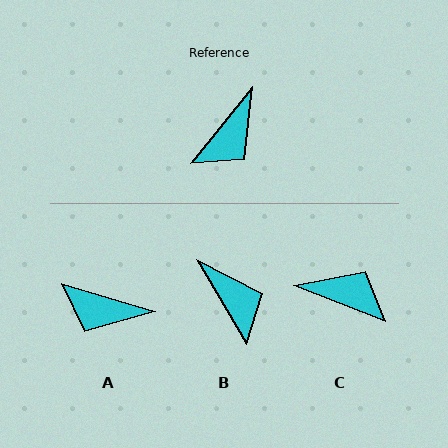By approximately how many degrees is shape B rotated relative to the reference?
Approximately 69 degrees counter-clockwise.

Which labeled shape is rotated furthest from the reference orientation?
C, about 107 degrees away.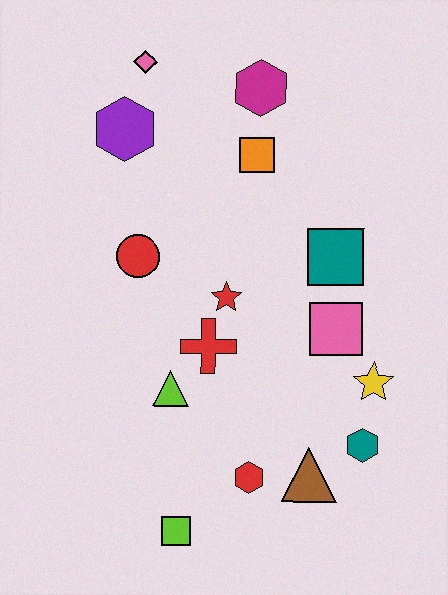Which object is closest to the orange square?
The magenta hexagon is closest to the orange square.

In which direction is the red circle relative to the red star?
The red circle is to the left of the red star.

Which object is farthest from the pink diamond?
The lime square is farthest from the pink diamond.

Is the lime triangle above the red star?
No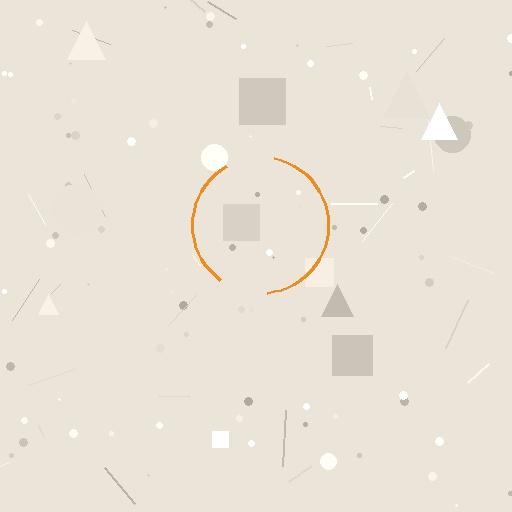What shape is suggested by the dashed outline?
The dashed outline suggests a circle.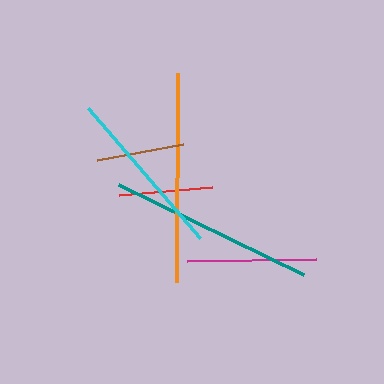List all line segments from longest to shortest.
From longest to shortest: orange, teal, cyan, magenta, red, brown.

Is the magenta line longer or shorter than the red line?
The magenta line is longer than the red line.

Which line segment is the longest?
The orange line is the longest at approximately 209 pixels.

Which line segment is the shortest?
The brown line is the shortest at approximately 88 pixels.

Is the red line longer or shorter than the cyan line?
The cyan line is longer than the red line.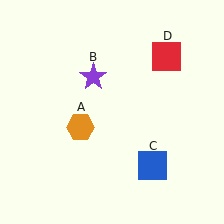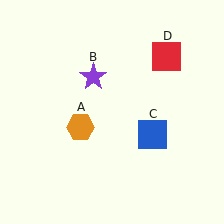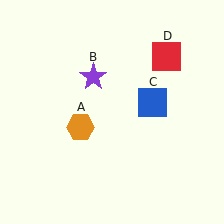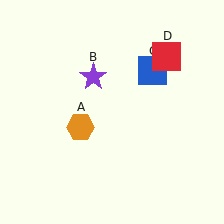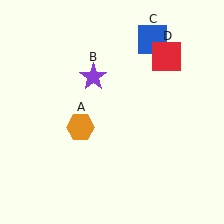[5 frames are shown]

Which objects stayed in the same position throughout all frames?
Orange hexagon (object A) and purple star (object B) and red square (object D) remained stationary.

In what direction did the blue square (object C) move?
The blue square (object C) moved up.